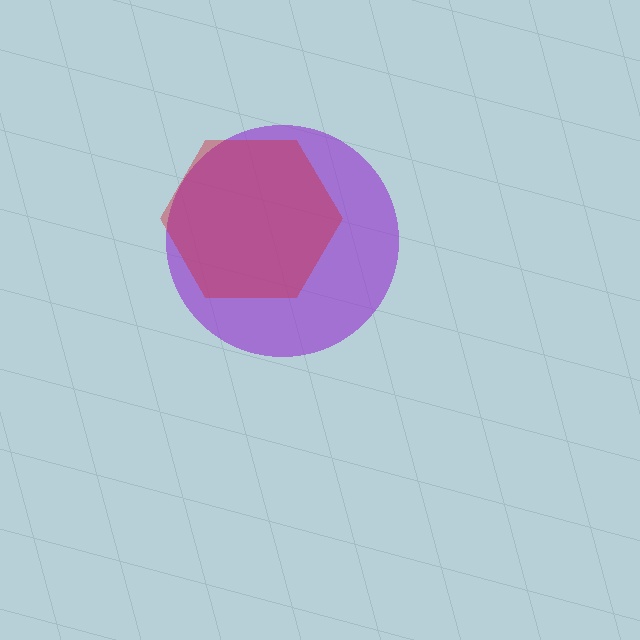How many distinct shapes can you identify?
There are 2 distinct shapes: a purple circle, a red hexagon.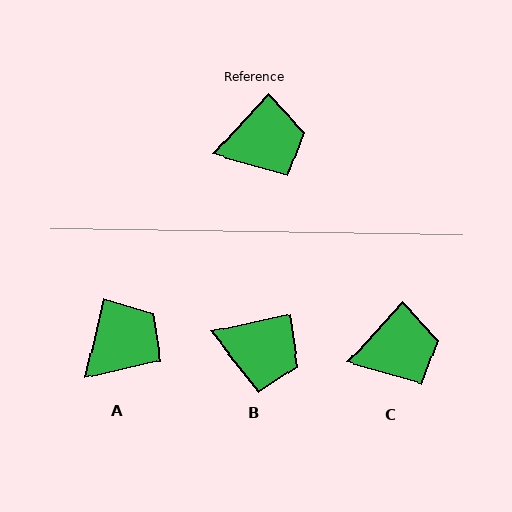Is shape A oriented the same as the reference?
No, it is off by about 30 degrees.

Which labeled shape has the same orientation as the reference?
C.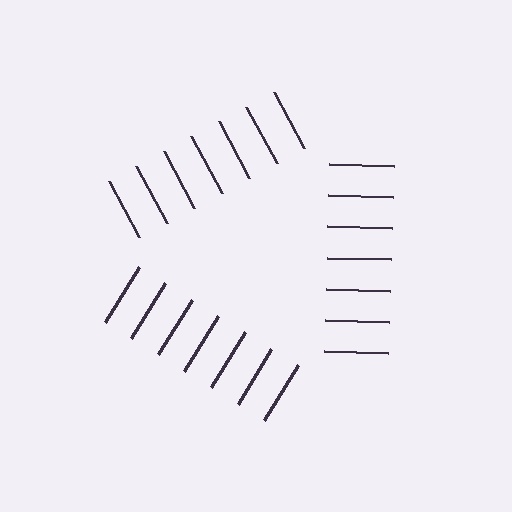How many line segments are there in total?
21 — 7 along each of the 3 edges.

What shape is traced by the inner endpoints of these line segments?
An illusory triangle — the line segments terminate on its edges but no continuous stroke is drawn.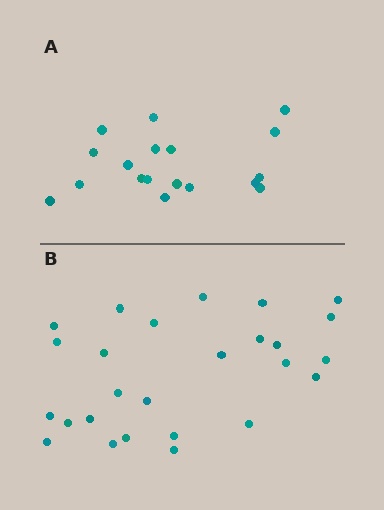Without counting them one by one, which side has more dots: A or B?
Region B (the bottom region) has more dots.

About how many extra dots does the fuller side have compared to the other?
Region B has roughly 8 or so more dots than region A.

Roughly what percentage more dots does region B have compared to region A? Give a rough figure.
About 45% more.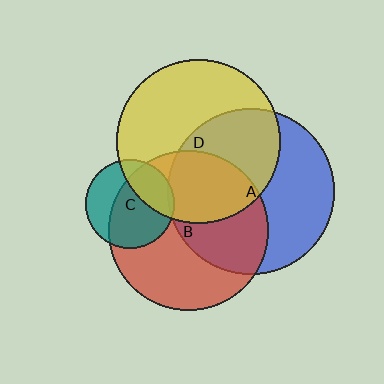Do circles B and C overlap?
Yes.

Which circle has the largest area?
Circle A (blue).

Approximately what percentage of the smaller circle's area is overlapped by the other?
Approximately 65%.